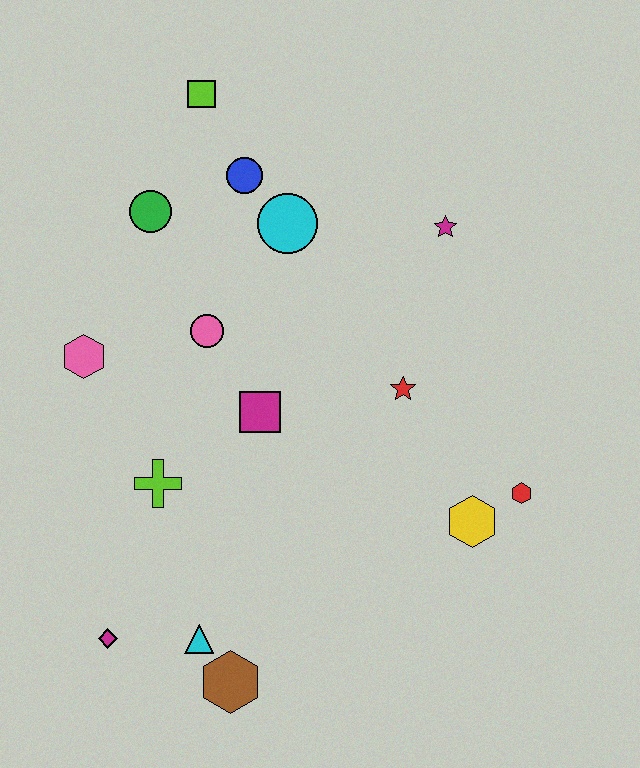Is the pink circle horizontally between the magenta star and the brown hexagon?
No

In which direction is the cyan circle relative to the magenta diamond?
The cyan circle is above the magenta diamond.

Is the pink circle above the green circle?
No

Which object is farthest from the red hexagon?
The lime square is farthest from the red hexagon.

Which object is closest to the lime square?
The blue circle is closest to the lime square.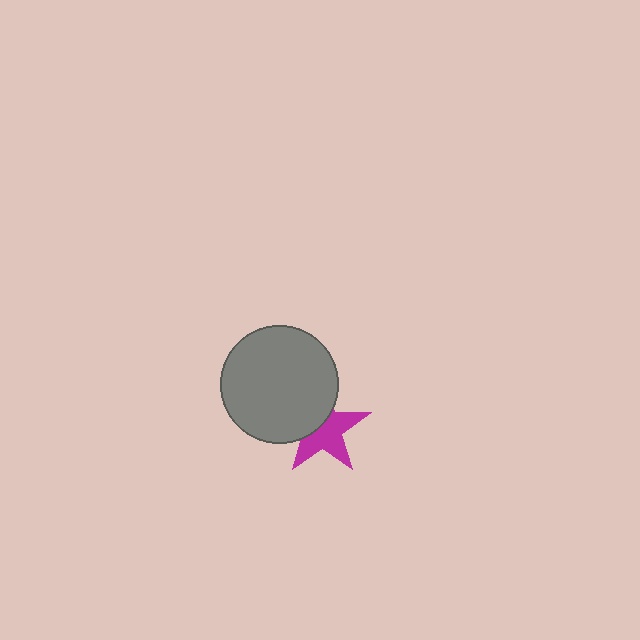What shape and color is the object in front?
The object in front is a gray circle.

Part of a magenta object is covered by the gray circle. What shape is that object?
It is a star.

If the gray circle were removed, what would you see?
You would see the complete magenta star.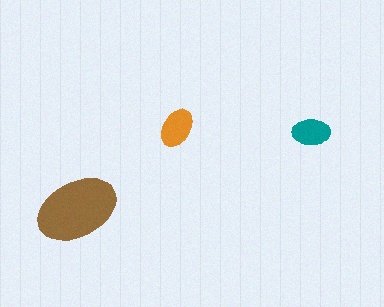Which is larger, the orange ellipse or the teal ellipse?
The orange one.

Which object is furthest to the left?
The brown ellipse is leftmost.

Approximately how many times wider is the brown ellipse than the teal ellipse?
About 2 times wider.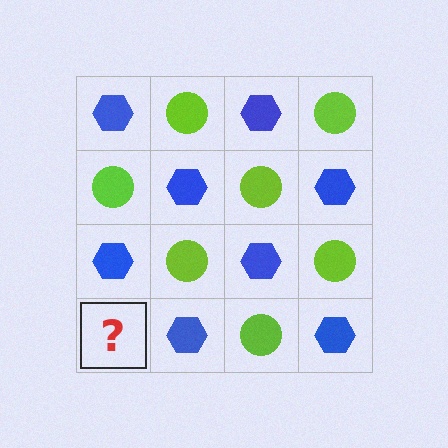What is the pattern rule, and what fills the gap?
The rule is that it alternates blue hexagon and lime circle in a checkerboard pattern. The gap should be filled with a lime circle.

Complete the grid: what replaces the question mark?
The question mark should be replaced with a lime circle.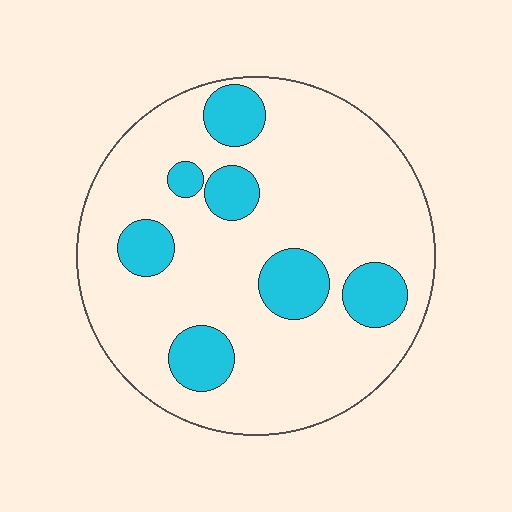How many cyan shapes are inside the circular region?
7.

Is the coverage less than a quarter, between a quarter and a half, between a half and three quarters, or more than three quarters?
Less than a quarter.